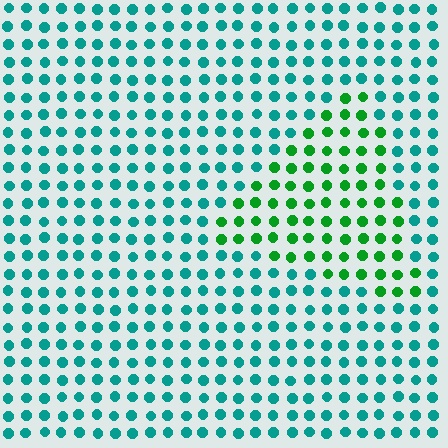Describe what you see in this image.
The image is filled with small teal elements in a uniform arrangement. A triangle-shaped region is visible where the elements are tinted to a slightly different hue, forming a subtle color boundary.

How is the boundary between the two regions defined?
The boundary is defined purely by a slight shift in hue (about 45 degrees). Spacing, size, and orientation are identical on both sides.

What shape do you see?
I see a triangle.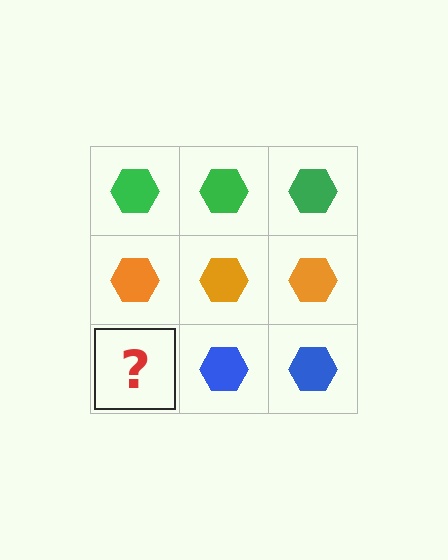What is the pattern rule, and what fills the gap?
The rule is that each row has a consistent color. The gap should be filled with a blue hexagon.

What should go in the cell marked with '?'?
The missing cell should contain a blue hexagon.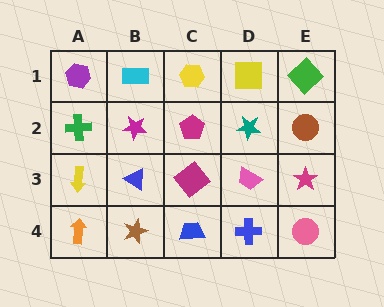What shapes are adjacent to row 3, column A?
A green cross (row 2, column A), an orange arrow (row 4, column A), a blue triangle (row 3, column B).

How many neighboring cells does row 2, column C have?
4.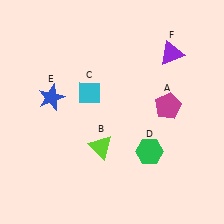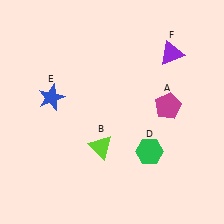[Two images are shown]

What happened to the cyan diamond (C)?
The cyan diamond (C) was removed in Image 2. It was in the top-left area of Image 1.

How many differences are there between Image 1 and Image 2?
There is 1 difference between the two images.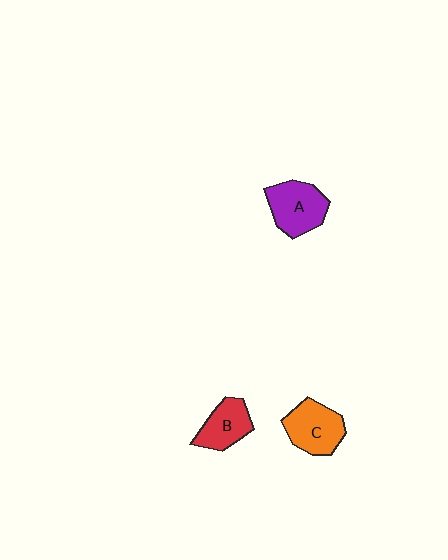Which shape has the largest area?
Shape A (purple).